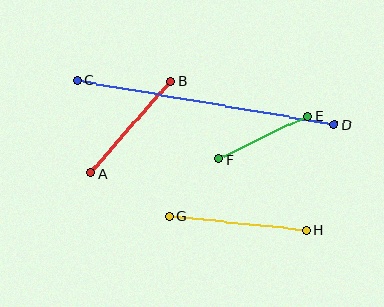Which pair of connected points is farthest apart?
Points C and D are farthest apart.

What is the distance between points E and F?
The distance is approximately 99 pixels.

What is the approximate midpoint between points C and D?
The midpoint is at approximately (206, 103) pixels.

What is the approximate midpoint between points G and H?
The midpoint is at approximately (238, 223) pixels.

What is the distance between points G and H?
The distance is approximately 137 pixels.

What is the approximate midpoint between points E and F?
The midpoint is at approximately (263, 138) pixels.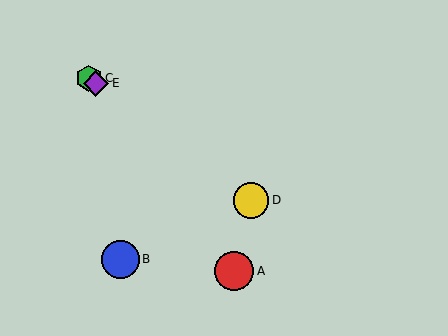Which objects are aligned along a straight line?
Objects C, D, E are aligned along a straight line.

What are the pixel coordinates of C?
Object C is at (89, 78).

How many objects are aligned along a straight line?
3 objects (C, D, E) are aligned along a straight line.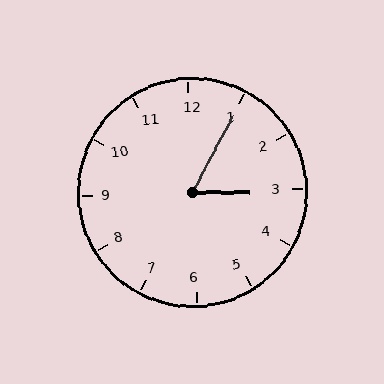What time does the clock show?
3:05.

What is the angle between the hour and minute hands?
Approximately 62 degrees.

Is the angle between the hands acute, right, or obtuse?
It is acute.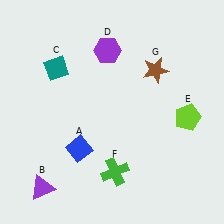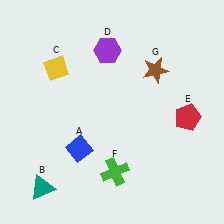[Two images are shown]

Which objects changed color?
B changed from purple to teal. C changed from teal to yellow. E changed from lime to red.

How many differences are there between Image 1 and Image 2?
There are 3 differences between the two images.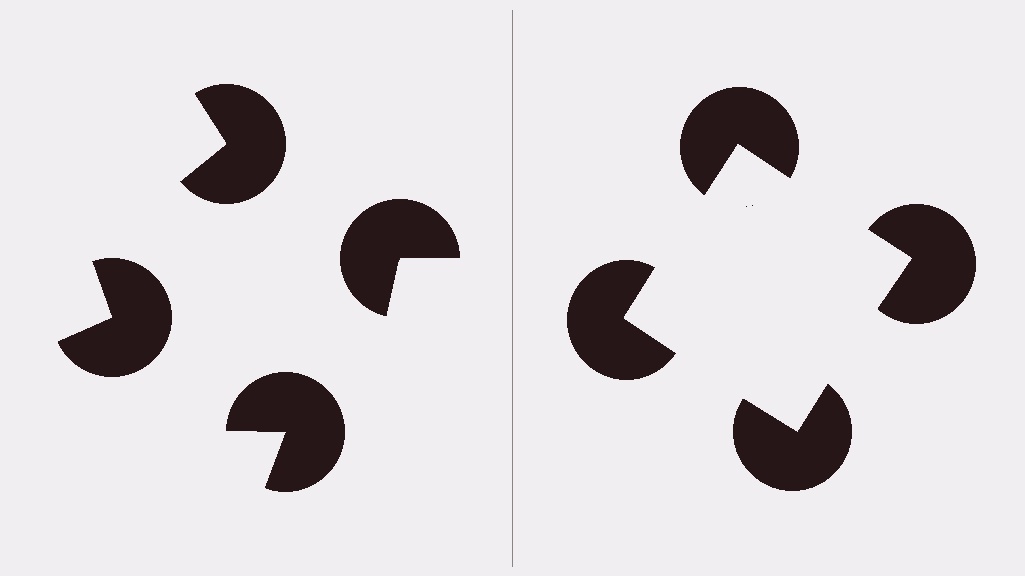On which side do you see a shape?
An illusory square appears on the right side. On the left side the wedge cuts are rotated, so no coherent shape forms.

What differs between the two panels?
The pac-man discs are positioned identically on both sides; only the wedge orientations differ. On the right they align to a square; on the left they are misaligned.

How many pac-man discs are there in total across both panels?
8 — 4 on each side.